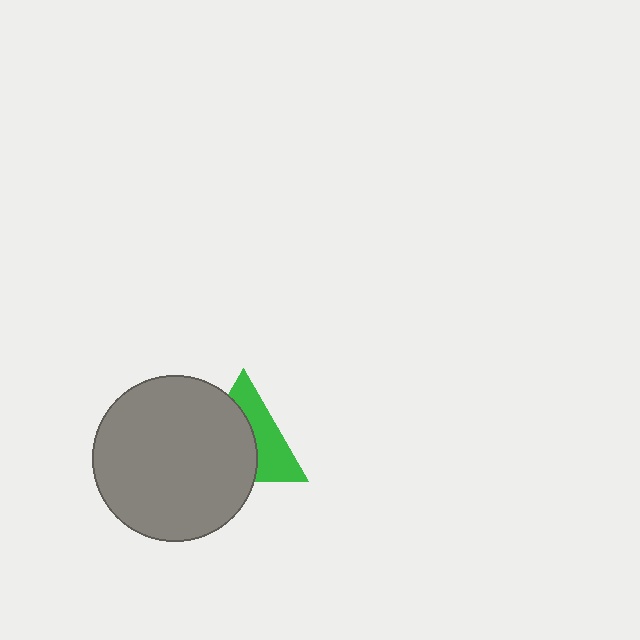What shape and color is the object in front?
The object in front is a gray circle.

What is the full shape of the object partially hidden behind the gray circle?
The partially hidden object is a green triangle.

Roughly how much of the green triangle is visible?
A small part of it is visible (roughly 44%).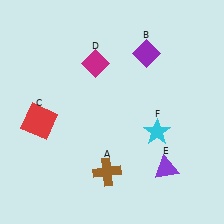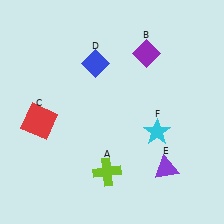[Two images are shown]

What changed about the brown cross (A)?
In Image 1, A is brown. In Image 2, it changed to lime.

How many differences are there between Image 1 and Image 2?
There are 2 differences between the two images.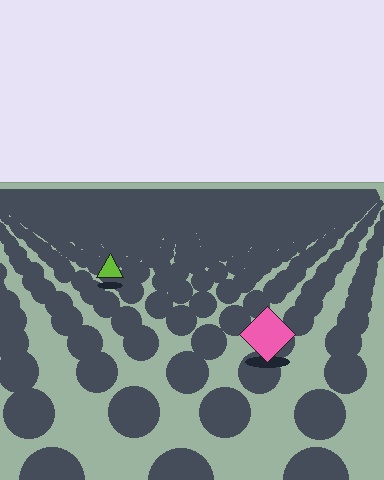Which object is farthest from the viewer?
The lime triangle is farthest from the viewer. It appears smaller and the ground texture around it is denser.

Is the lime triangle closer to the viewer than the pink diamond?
No. The pink diamond is closer — you can tell from the texture gradient: the ground texture is coarser near it.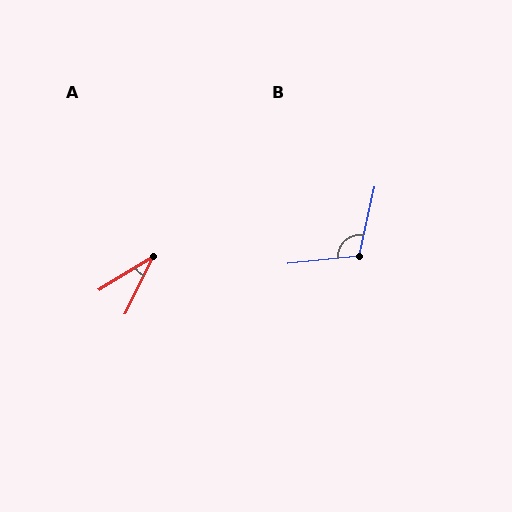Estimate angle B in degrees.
Approximately 109 degrees.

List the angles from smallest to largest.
A (32°), B (109°).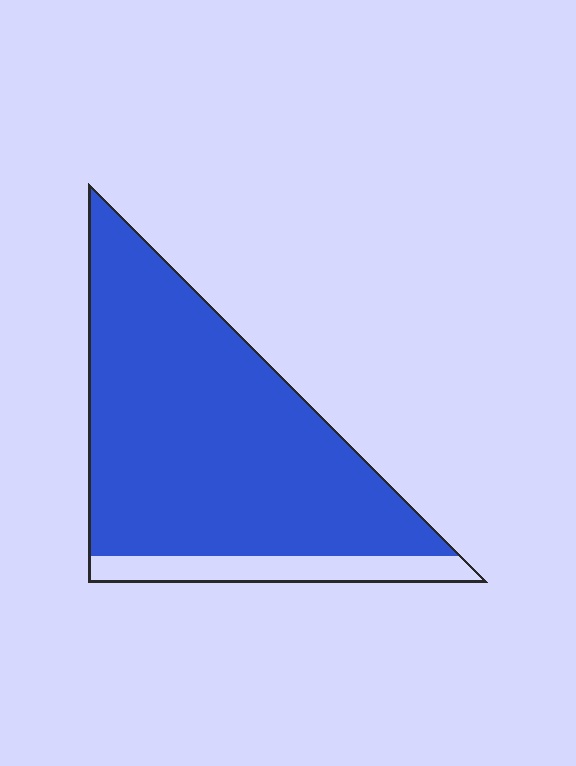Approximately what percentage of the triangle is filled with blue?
Approximately 85%.